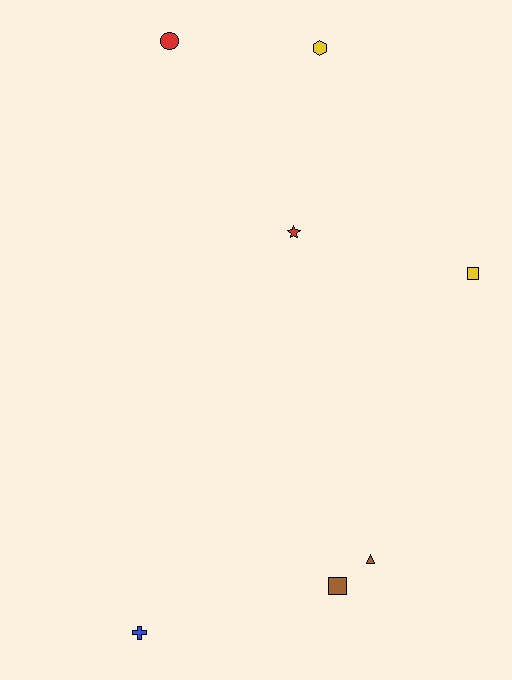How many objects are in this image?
There are 7 objects.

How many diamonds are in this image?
There are no diamonds.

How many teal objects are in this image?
There are no teal objects.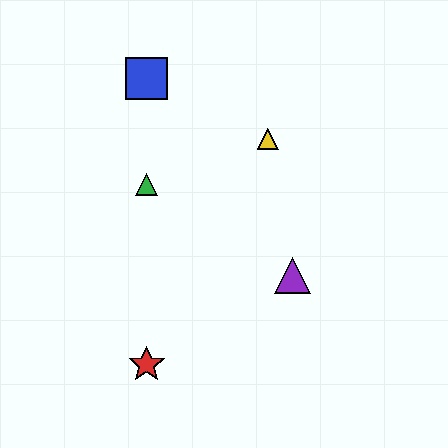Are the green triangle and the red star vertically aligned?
Yes, both are at x≈147.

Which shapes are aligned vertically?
The red star, the blue square, the green triangle are aligned vertically.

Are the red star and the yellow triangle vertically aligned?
No, the red star is at x≈147 and the yellow triangle is at x≈268.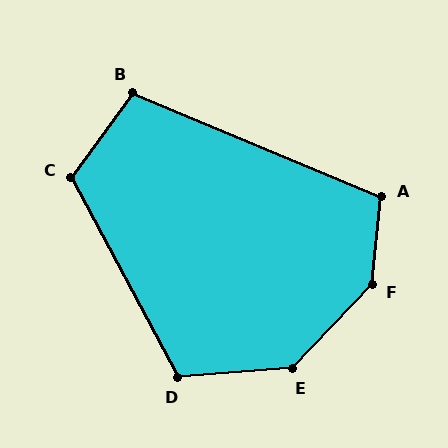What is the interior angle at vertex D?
Approximately 114 degrees (obtuse).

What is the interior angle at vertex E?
Approximately 138 degrees (obtuse).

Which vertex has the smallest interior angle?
B, at approximately 103 degrees.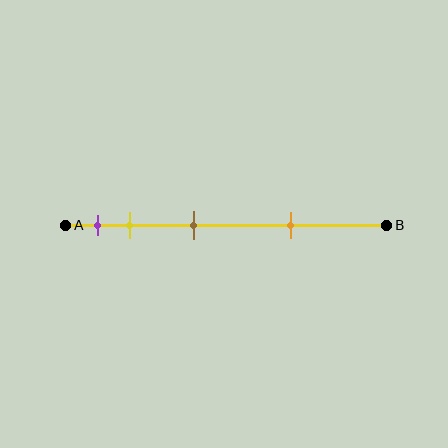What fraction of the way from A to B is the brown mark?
The brown mark is approximately 40% (0.4) of the way from A to B.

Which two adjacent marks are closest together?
The purple and yellow marks are the closest adjacent pair.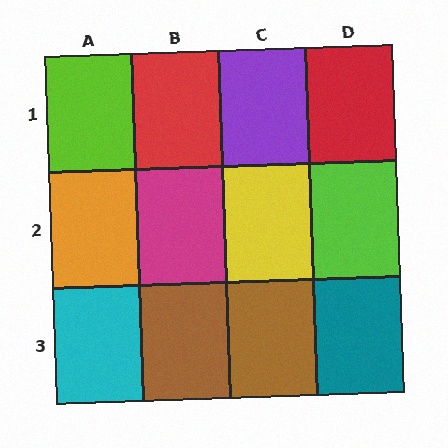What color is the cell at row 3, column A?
Cyan.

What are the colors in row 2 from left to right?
Orange, magenta, yellow, lime.